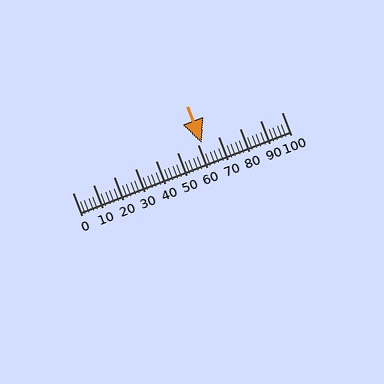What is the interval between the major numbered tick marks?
The major tick marks are spaced 10 units apart.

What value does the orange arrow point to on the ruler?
The orange arrow points to approximately 62.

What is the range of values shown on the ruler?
The ruler shows values from 0 to 100.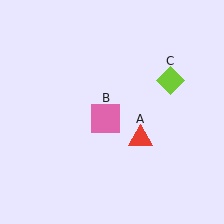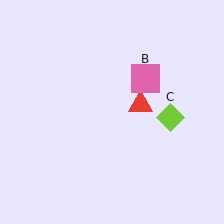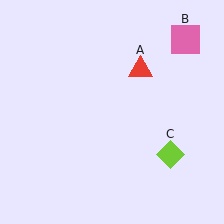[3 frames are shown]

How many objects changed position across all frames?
3 objects changed position: red triangle (object A), pink square (object B), lime diamond (object C).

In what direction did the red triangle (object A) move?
The red triangle (object A) moved up.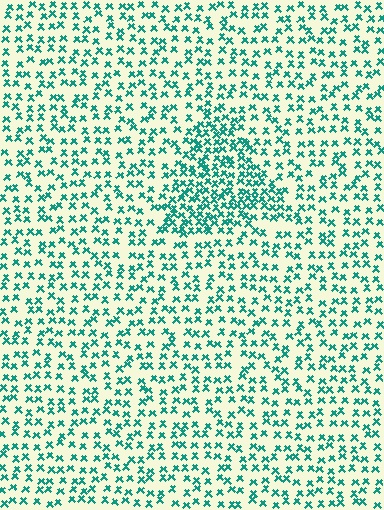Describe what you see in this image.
The image contains small teal elements arranged at two different densities. A triangle-shaped region is visible where the elements are more densely packed than the surrounding area.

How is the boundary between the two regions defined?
The boundary is defined by a change in element density (approximately 1.9x ratio). All elements are the same color, size, and shape.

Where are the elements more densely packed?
The elements are more densely packed inside the triangle boundary.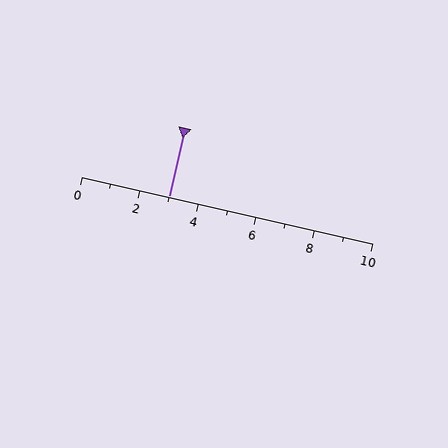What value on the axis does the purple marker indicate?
The marker indicates approximately 3.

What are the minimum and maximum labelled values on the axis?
The axis runs from 0 to 10.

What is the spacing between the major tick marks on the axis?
The major ticks are spaced 2 apart.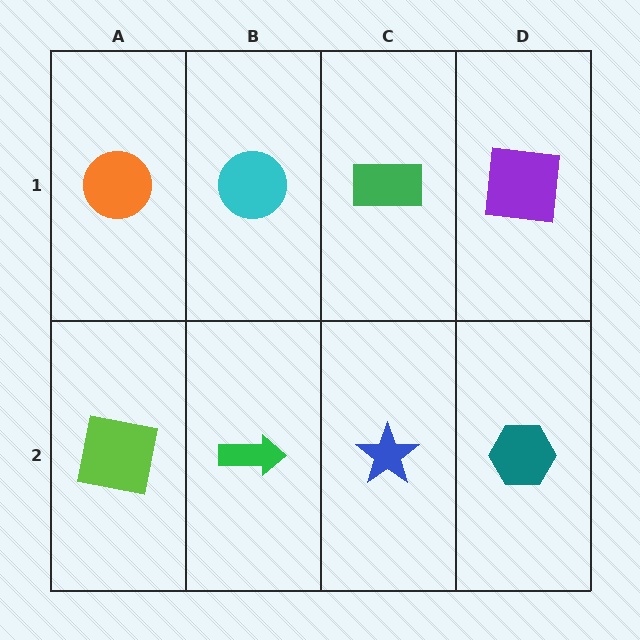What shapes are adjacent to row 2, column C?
A green rectangle (row 1, column C), a green arrow (row 2, column B), a teal hexagon (row 2, column D).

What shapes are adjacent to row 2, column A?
An orange circle (row 1, column A), a green arrow (row 2, column B).